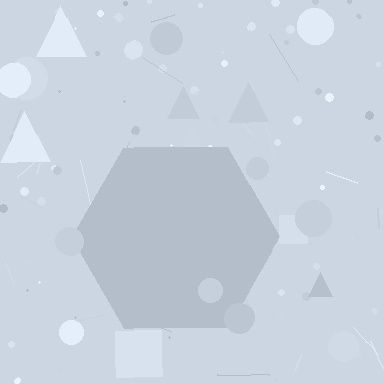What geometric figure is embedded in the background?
A hexagon is embedded in the background.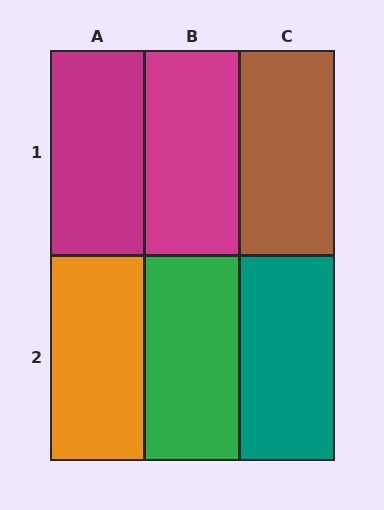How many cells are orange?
1 cell is orange.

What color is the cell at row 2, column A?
Orange.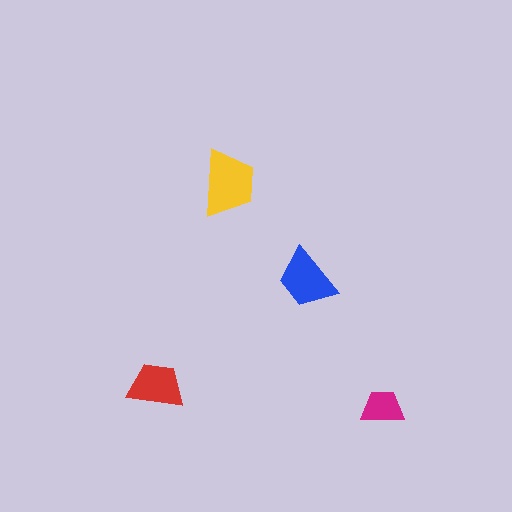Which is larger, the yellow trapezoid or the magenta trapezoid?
The yellow one.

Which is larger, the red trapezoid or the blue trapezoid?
The blue one.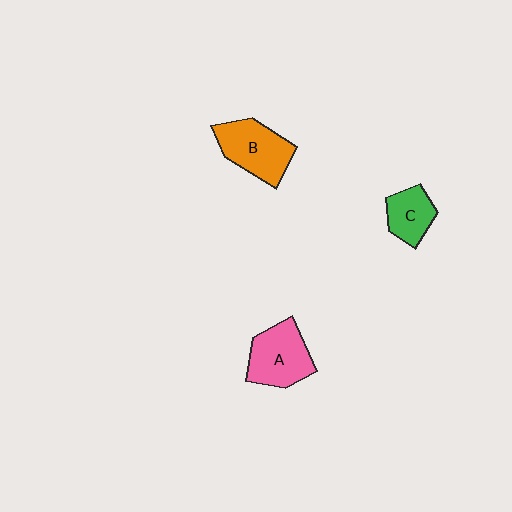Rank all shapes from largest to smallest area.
From largest to smallest: B (orange), A (pink), C (green).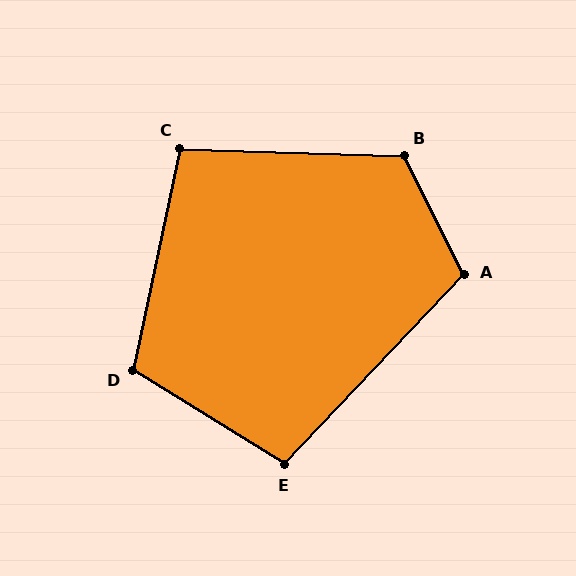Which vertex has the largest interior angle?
B, at approximately 118 degrees.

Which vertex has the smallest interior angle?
C, at approximately 100 degrees.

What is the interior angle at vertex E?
Approximately 102 degrees (obtuse).